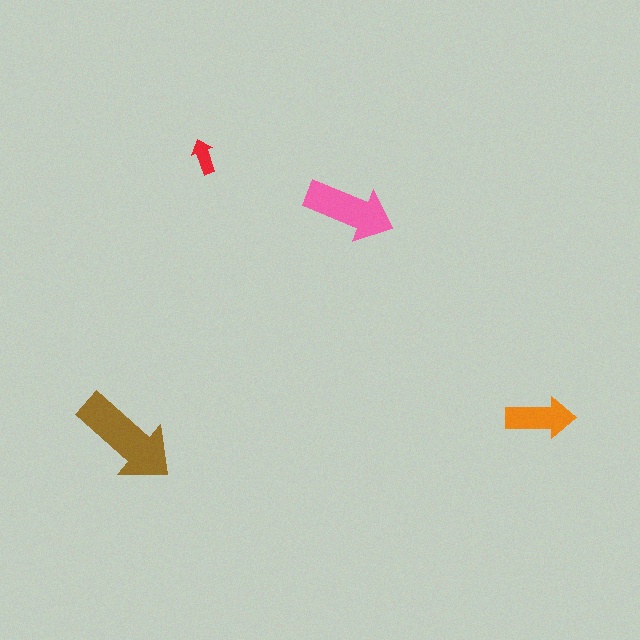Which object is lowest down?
The brown arrow is bottommost.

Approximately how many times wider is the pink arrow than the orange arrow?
About 1.5 times wider.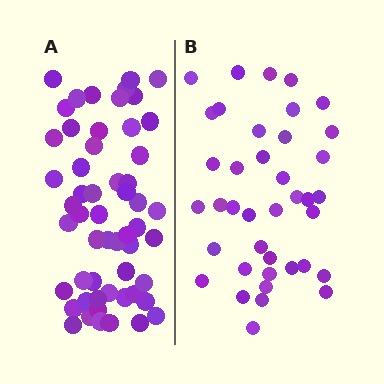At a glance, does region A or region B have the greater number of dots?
Region A (the left region) has more dots.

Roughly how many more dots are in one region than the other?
Region A has approximately 15 more dots than region B.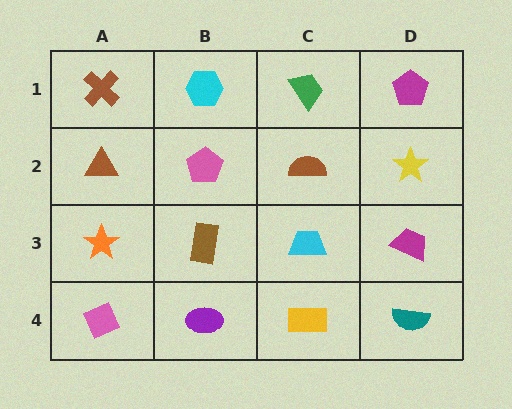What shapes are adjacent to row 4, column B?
A brown rectangle (row 3, column B), a pink diamond (row 4, column A), a yellow rectangle (row 4, column C).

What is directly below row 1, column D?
A yellow star.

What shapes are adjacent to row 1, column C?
A brown semicircle (row 2, column C), a cyan hexagon (row 1, column B), a magenta pentagon (row 1, column D).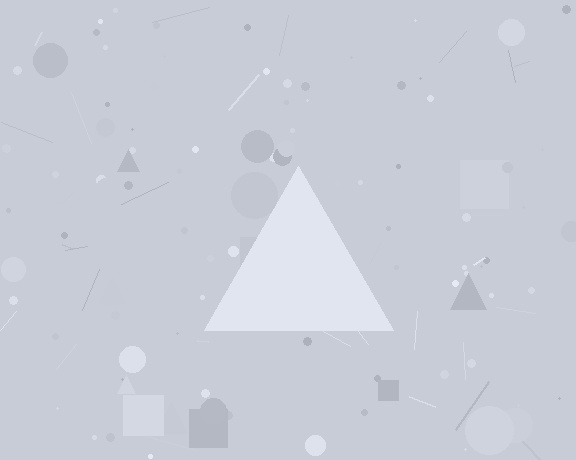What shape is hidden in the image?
A triangle is hidden in the image.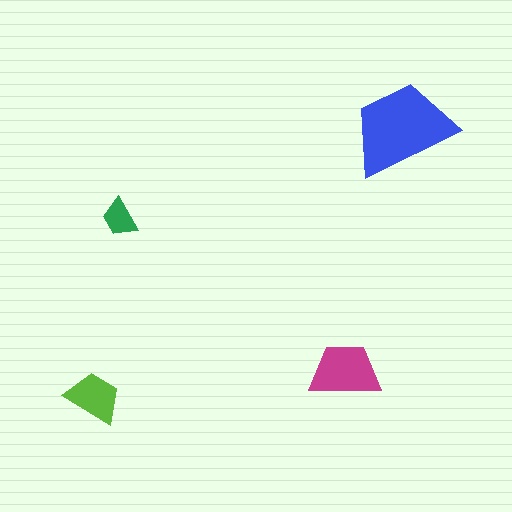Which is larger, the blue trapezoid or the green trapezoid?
The blue one.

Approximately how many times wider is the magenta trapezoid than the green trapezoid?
About 2 times wider.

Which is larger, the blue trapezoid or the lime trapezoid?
The blue one.